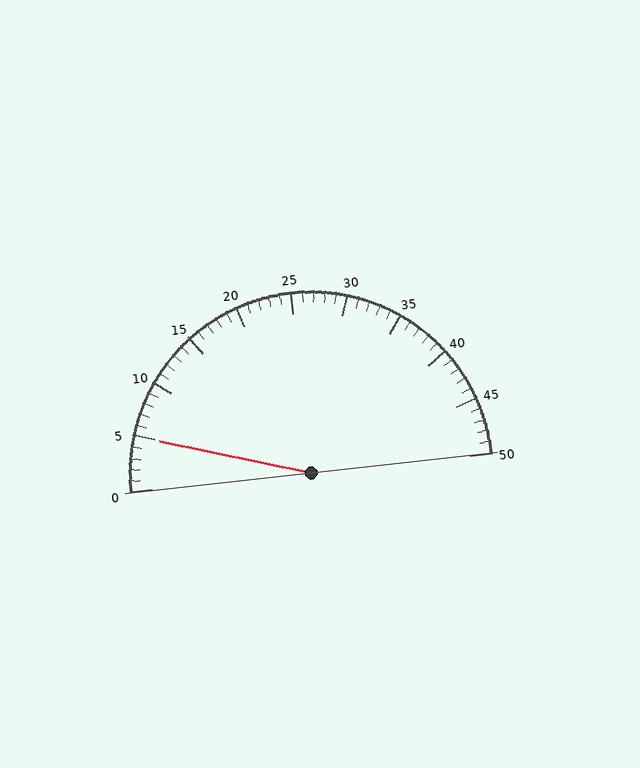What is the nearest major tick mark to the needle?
The nearest major tick mark is 5.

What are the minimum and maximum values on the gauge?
The gauge ranges from 0 to 50.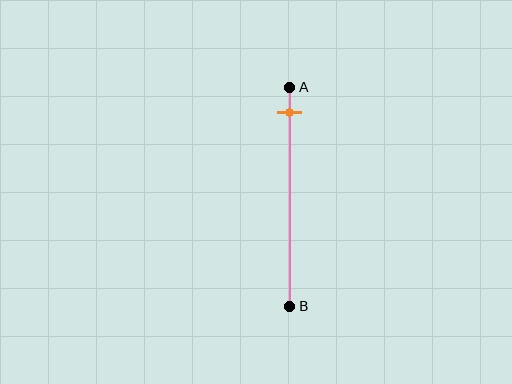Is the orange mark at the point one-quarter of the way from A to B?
No, the mark is at about 10% from A, not at the 25% one-quarter point.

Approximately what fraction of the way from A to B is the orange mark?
The orange mark is approximately 10% of the way from A to B.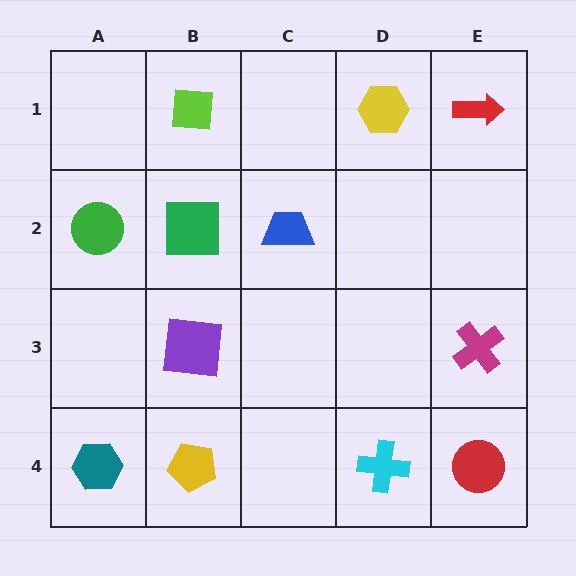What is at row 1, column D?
A yellow hexagon.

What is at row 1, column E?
A red arrow.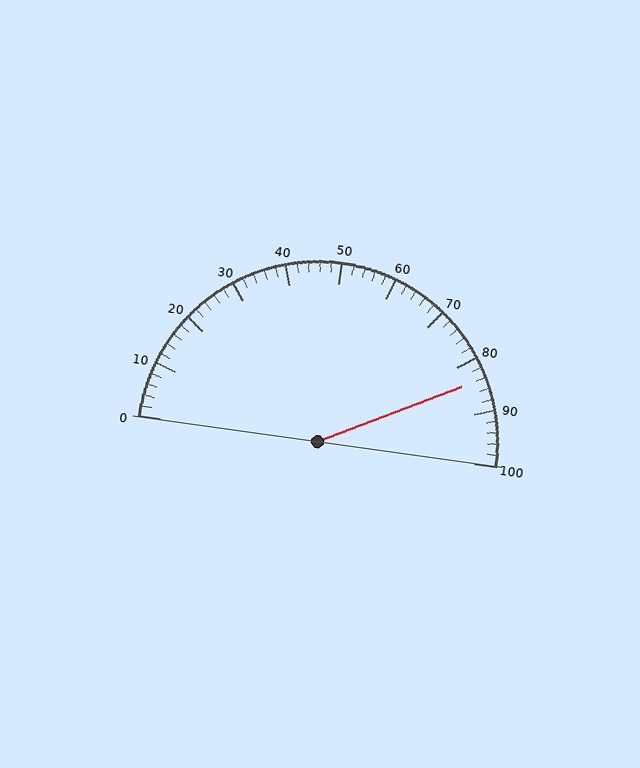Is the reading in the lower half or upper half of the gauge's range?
The reading is in the upper half of the range (0 to 100).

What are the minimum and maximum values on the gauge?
The gauge ranges from 0 to 100.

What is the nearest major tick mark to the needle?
The nearest major tick mark is 80.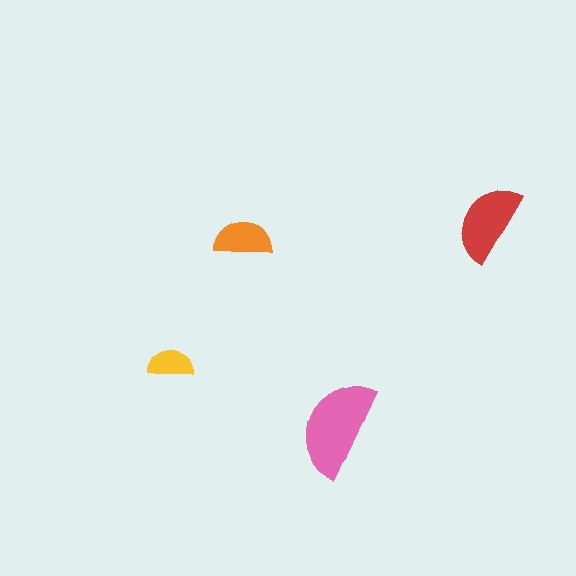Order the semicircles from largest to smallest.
the pink one, the red one, the orange one, the yellow one.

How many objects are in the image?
There are 4 objects in the image.